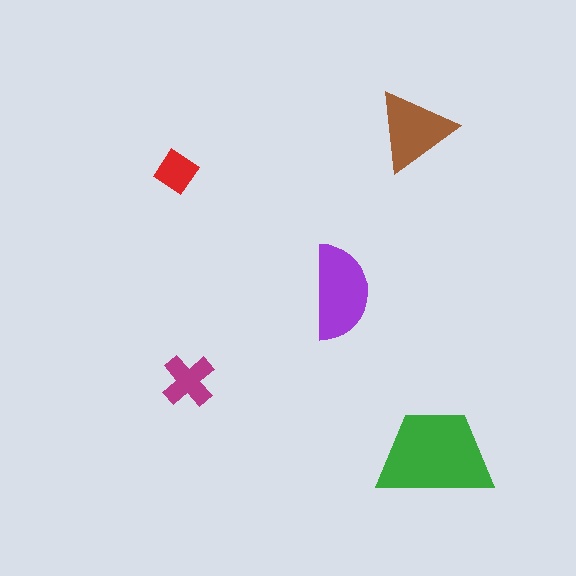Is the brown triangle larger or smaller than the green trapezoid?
Smaller.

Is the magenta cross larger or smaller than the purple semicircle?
Smaller.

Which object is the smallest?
The red diamond.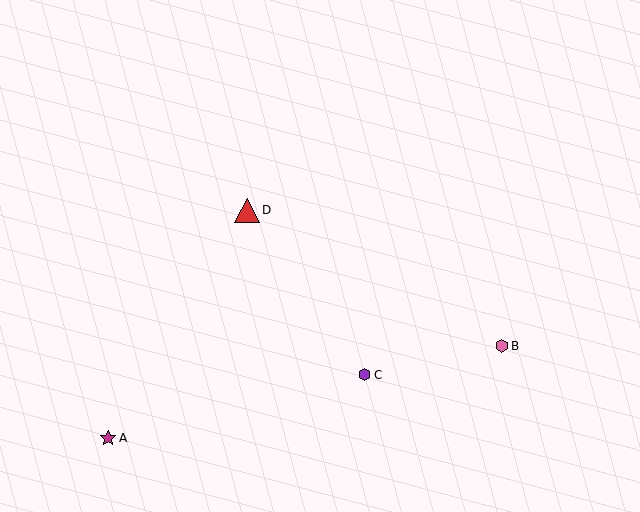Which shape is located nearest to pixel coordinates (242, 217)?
The red triangle (labeled D) at (247, 210) is nearest to that location.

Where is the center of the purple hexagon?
The center of the purple hexagon is at (365, 375).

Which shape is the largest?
The red triangle (labeled D) is the largest.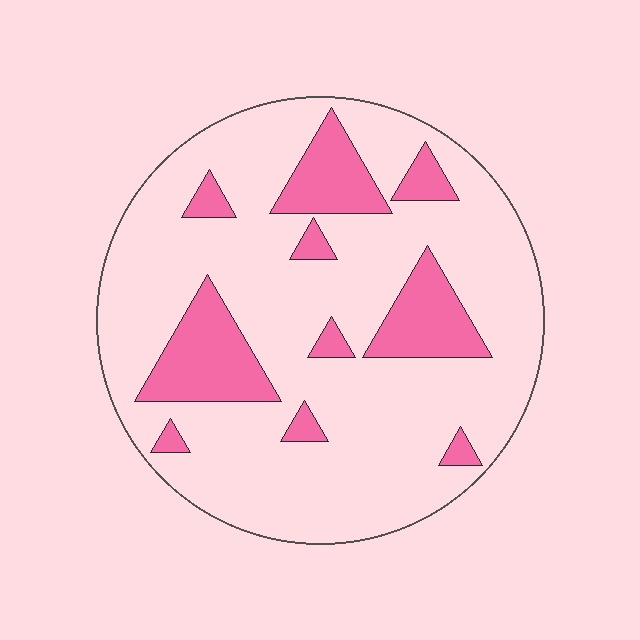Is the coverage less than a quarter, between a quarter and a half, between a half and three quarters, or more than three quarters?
Less than a quarter.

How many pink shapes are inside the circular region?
10.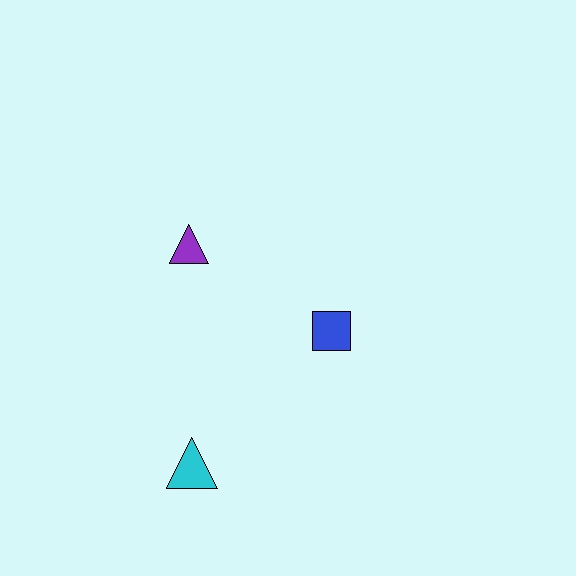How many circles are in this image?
There are no circles.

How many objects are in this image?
There are 3 objects.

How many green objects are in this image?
There are no green objects.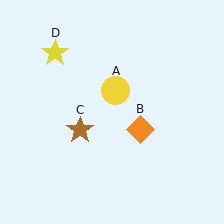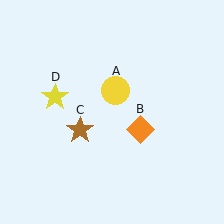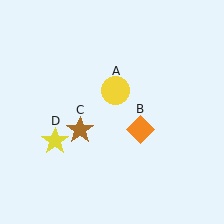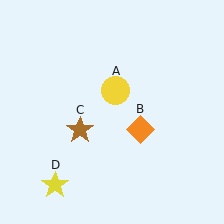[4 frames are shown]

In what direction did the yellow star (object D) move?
The yellow star (object D) moved down.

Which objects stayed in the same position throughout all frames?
Yellow circle (object A) and orange diamond (object B) and brown star (object C) remained stationary.